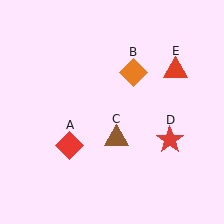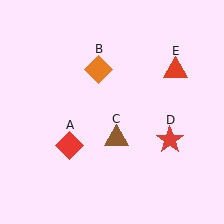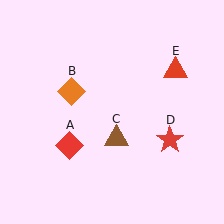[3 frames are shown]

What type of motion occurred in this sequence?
The orange diamond (object B) rotated counterclockwise around the center of the scene.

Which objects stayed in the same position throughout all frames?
Red diamond (object A) and brown triangle (object C) and red star (object D) and red triangle (object E) remained stationary.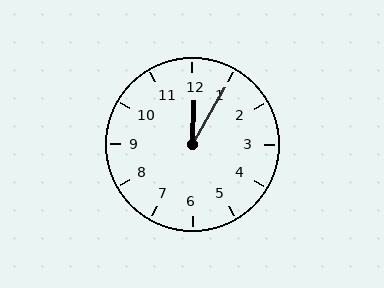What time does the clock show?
12:05.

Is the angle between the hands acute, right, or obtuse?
It is acute.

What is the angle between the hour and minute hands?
Approximately 28 degrees.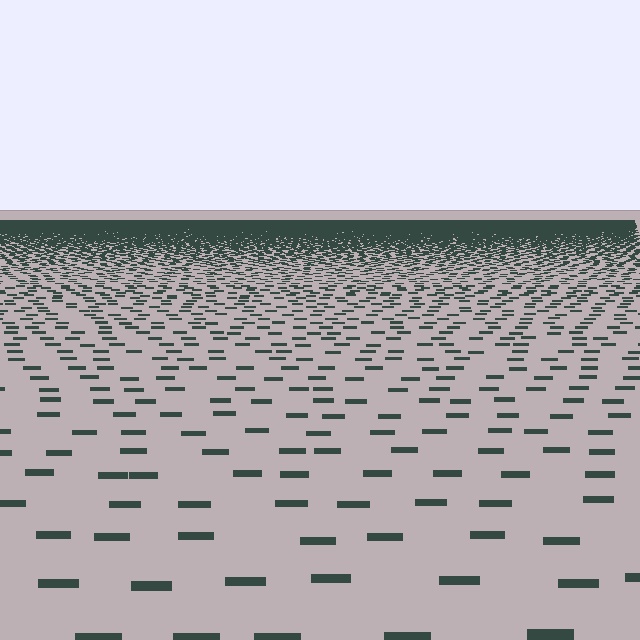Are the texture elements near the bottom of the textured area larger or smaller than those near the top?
Larger. Near the bottom, elements are closer to the viewer and appear at a bigger on-screen size.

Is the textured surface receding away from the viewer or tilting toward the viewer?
The surface is receding away from the viewer. Texture elements get smaller and denser toward the top.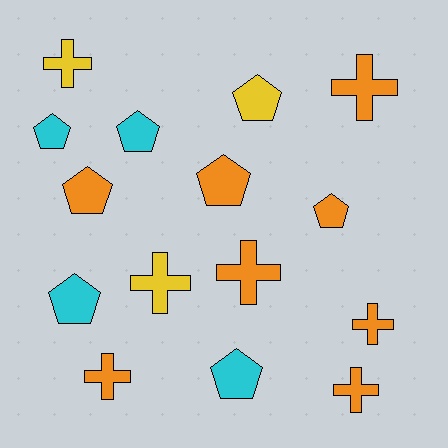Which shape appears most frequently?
Pentagon, with 8 objects.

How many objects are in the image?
There are 15 objects.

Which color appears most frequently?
Orange, with 8 objects.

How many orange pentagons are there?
There are 3 orange pentagons.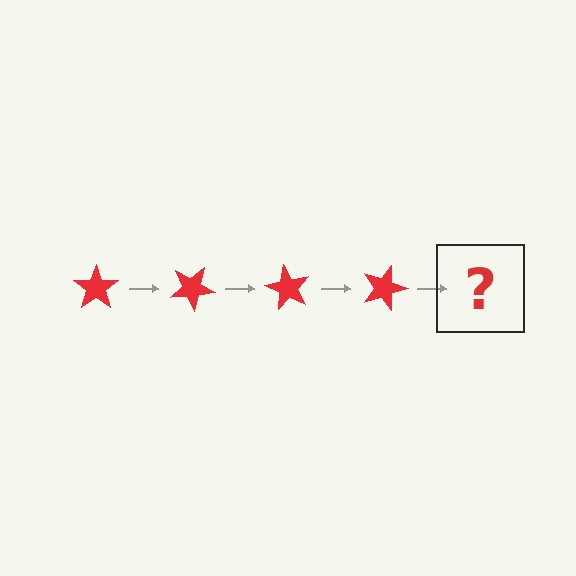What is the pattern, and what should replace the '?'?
The pattern is that the star rotates 30 degrees each step. The '?' should be a red star rotated 120 degrees.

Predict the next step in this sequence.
The next step is a red star rotated 120 degrees.